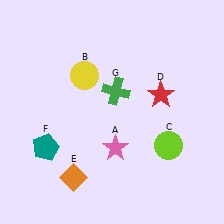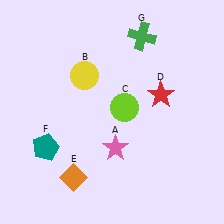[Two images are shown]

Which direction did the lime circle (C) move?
The lime circle (C) moved left.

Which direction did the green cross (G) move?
The green cross (G) moved up.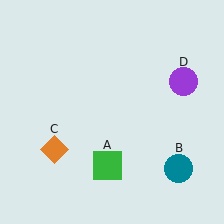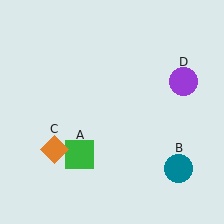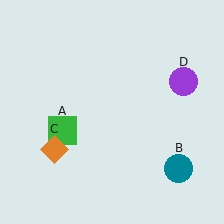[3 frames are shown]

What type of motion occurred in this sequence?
The green square (object A) rotated clockwise around the center of the scene.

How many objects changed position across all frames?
1 object changed position: green square (object A).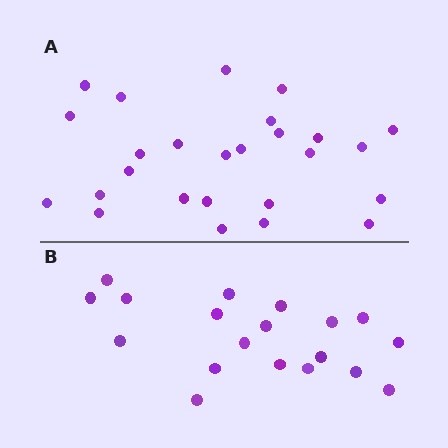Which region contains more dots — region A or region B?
Region A (the top region) has more dots.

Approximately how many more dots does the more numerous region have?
Region A has roughly 8 or so more dots than region B.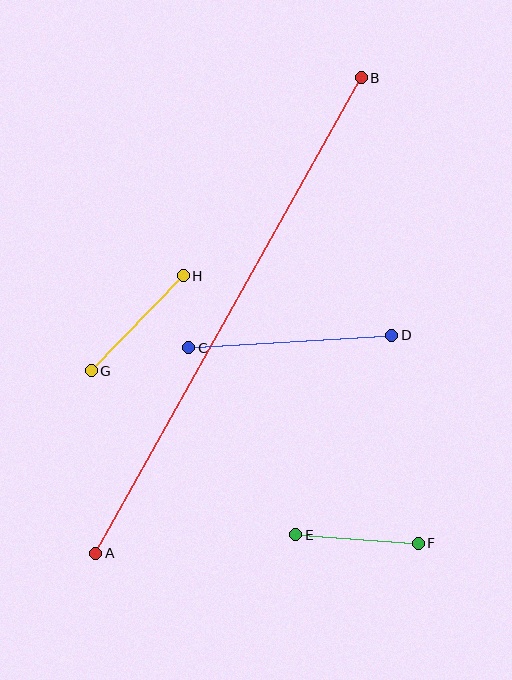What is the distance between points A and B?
The distance is approximately 544 pixels.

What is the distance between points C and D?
The distance is approximately 203 pixels.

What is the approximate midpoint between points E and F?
The midpoint is at approximately (357, 539) pixels.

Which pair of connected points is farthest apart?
Points A and B are farthest apart.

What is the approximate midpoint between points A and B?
The midpoint is at approximately (228, 315) pixels.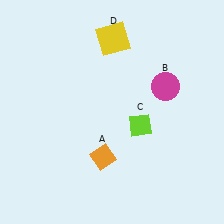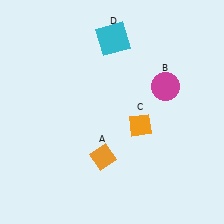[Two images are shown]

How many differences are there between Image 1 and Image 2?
There are 2 differences between the two images.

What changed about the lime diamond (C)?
In Image 1, C is lime. In Image 2, it changed to orange.